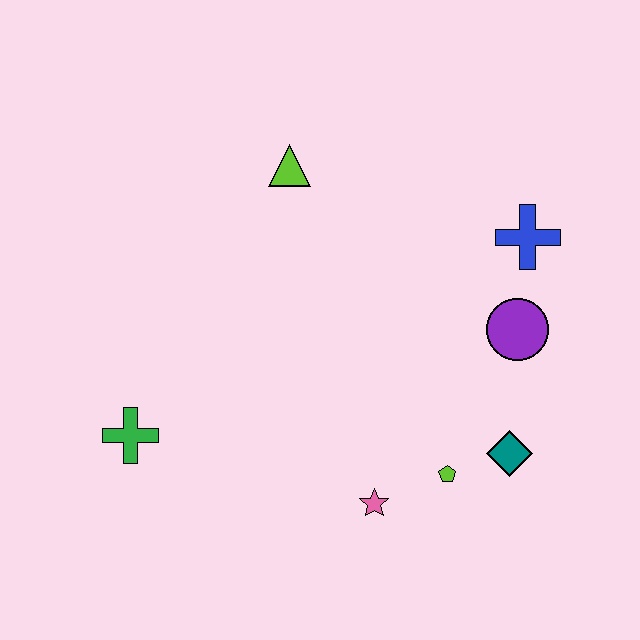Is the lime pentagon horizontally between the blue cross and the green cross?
Yes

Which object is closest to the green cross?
The pink star is closest to the green cross.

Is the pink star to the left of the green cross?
No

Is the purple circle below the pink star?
No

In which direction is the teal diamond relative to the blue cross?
The teal diamond is below the blue cross.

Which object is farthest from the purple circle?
The green cross is farthest from the purple circle.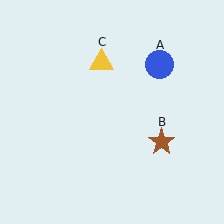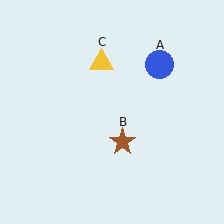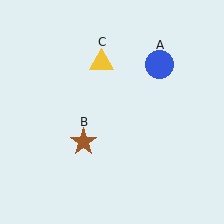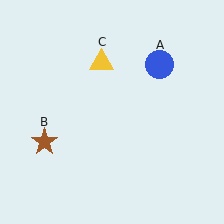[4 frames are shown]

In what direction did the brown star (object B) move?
The brown star (object B) moved left.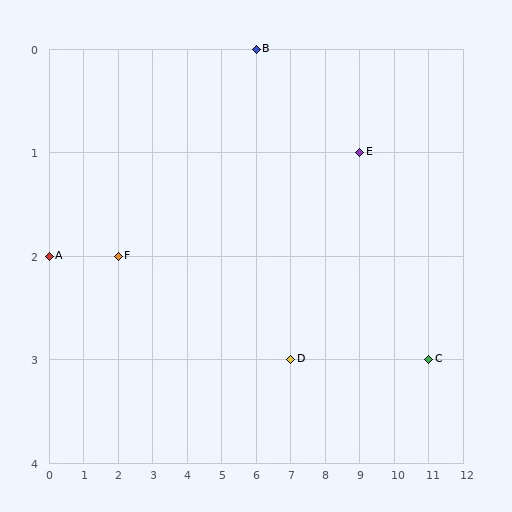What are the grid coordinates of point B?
Point B is at grid coordinates (6, 0).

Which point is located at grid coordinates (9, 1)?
Point E is at (9, 1).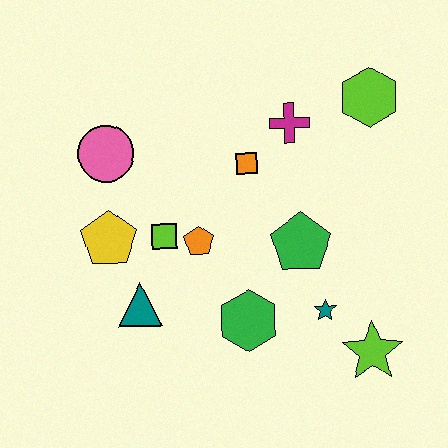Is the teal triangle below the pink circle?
Yes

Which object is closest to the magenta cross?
The orange square is closest to the magenta cross.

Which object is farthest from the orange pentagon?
The lime hexagon is farthest from the orange pentagon.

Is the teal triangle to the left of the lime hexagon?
Yes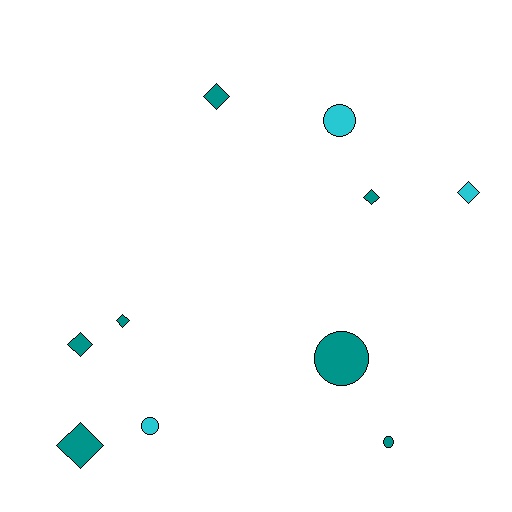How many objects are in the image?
There are 10 objects.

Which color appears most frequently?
Teal, with 7 objects.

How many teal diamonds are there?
There are 5 teal diamonds.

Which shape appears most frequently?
Diamond, with 6 objects.